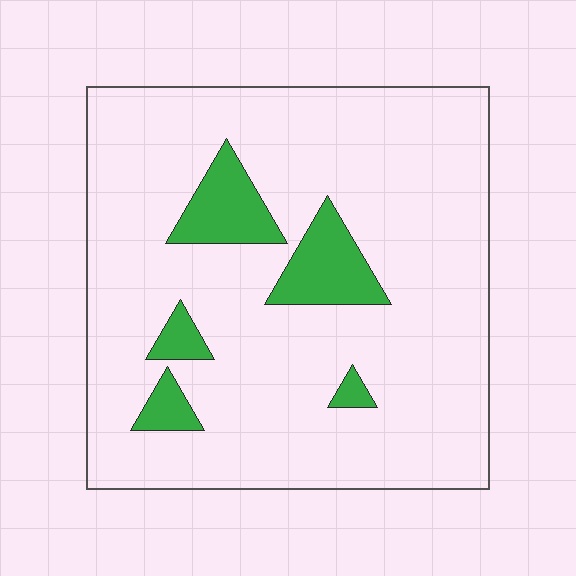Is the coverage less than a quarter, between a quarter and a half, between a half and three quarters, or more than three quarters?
Less than a quarter.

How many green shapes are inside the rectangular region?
5.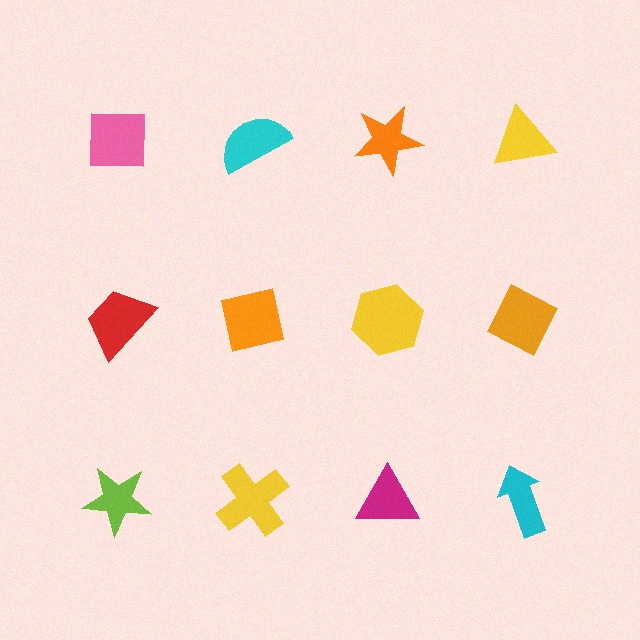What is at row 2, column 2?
An orange square.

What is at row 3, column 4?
A cyan arrow.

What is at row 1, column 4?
A yellow triangle.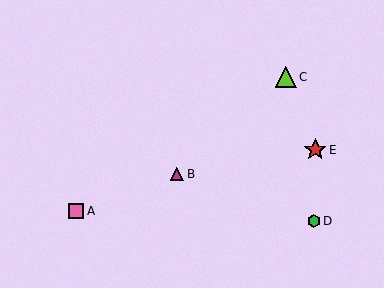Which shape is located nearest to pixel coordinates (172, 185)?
The magenta triangle (labeled B) at (177, 174) is nearest to that location.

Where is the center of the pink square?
The center of the pink square is at (76, 211).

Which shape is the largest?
The red star (labeled E) is the largest.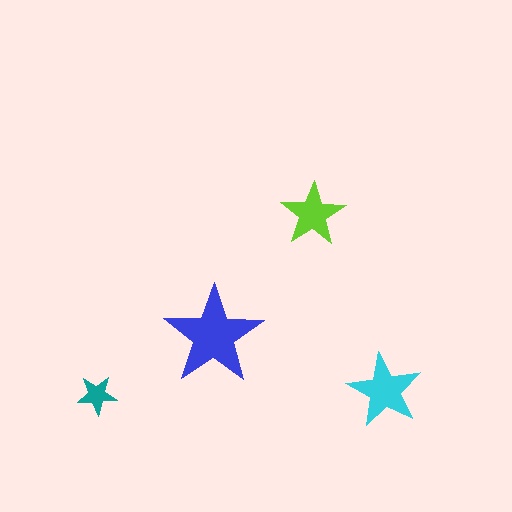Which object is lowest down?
The teal star is bottommost.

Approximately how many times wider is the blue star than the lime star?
About 1.5 times wider.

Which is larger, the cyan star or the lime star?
The cyan one.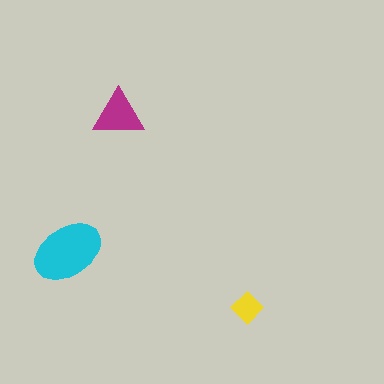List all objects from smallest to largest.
The yellow diamond, the magenta triangle, the cyan ellipse.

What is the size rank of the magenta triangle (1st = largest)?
2nd.